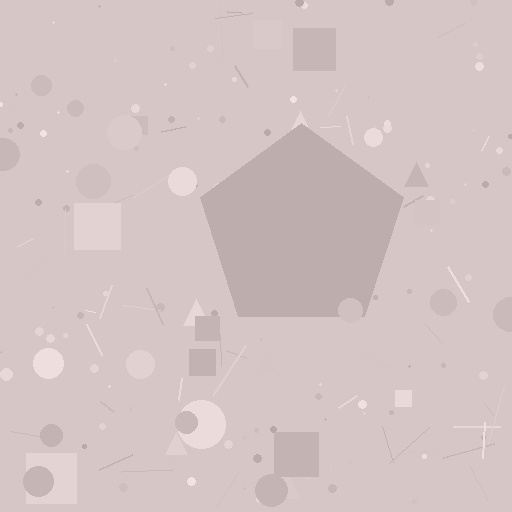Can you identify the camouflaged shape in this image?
The camouflaged shape is a pentagon.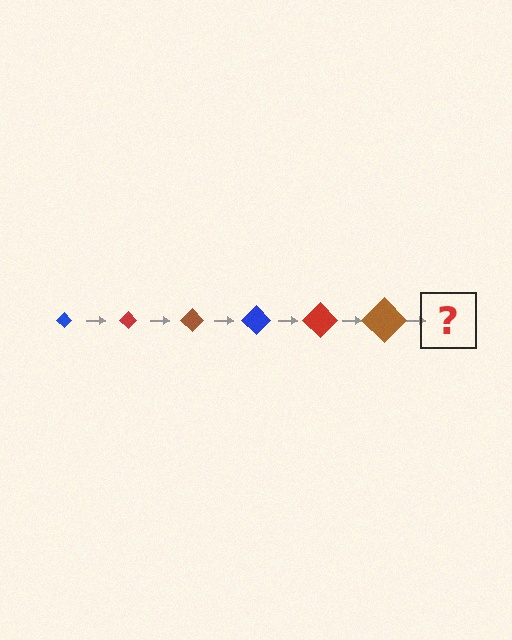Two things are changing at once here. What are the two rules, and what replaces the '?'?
The two rules are that the diamond grows larger each step and the color cycles through blue, red, and brown. The '?' should be a blue diamond, larger than the previous one.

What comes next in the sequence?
The next element should be a blue diamond, larger than the previous one.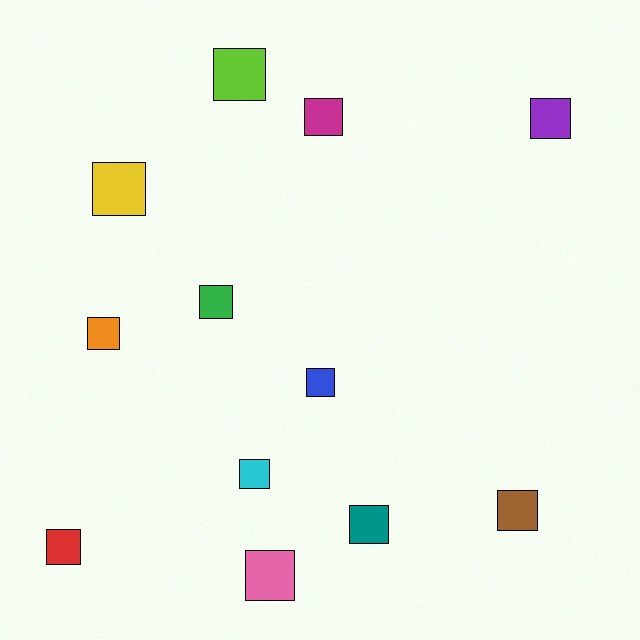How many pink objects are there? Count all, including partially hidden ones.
There is 1 pink object.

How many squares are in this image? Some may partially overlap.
There are 12 squares.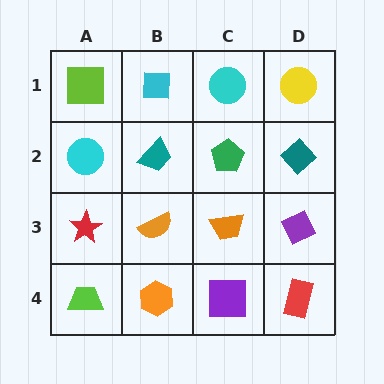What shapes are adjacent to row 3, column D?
A teal diamond (row 2, column D), a red rectangle (row 4, column D), an orange trapezoid (row 3, column C).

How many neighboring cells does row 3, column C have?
4.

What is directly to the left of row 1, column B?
A lime square.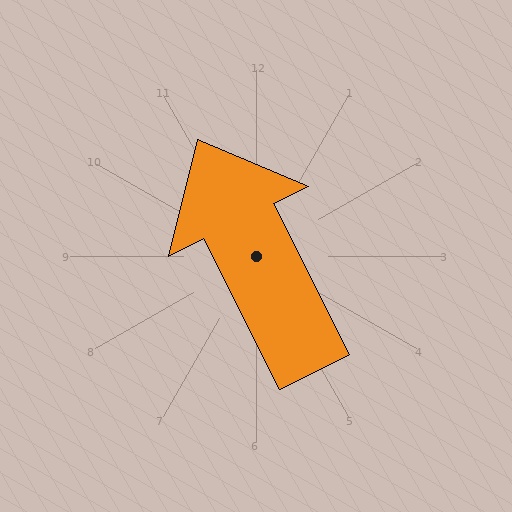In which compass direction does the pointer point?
Northwest.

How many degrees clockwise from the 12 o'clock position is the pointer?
Approximately 333 degrees.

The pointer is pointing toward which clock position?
Roughly 11 o'clock.